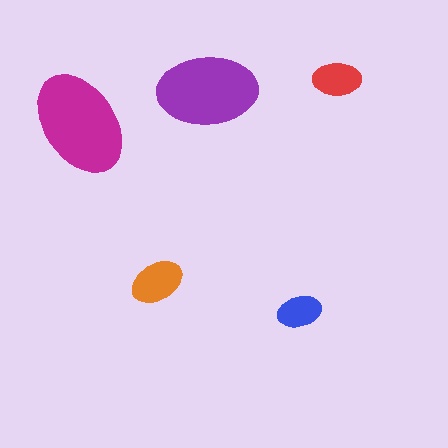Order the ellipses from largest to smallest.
the magenta one, the purple one, the orange one, the red one, the blue one.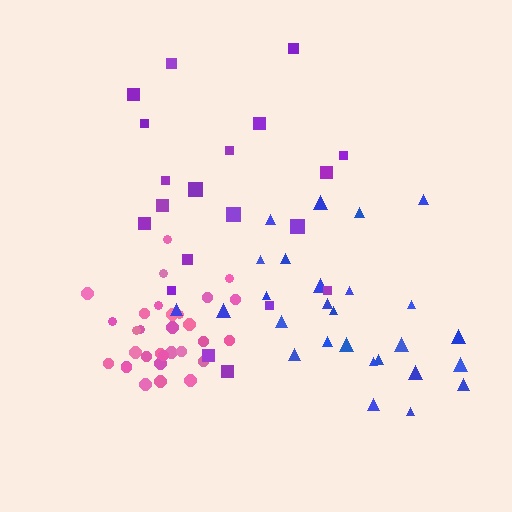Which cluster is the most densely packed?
Pink.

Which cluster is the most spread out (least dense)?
Purple.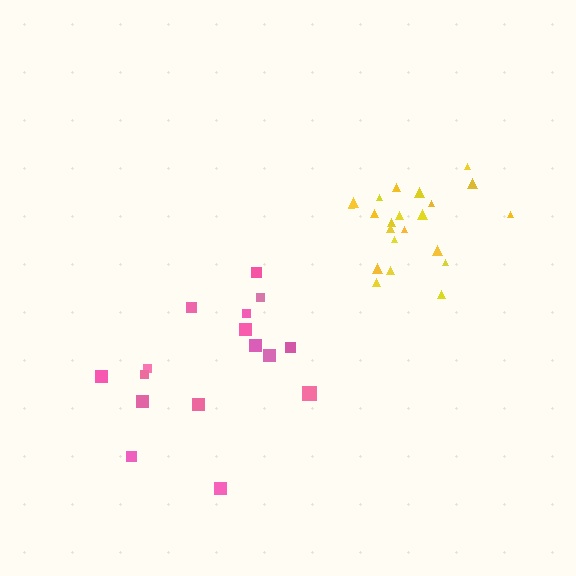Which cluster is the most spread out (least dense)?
Pink.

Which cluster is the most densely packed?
Yellow.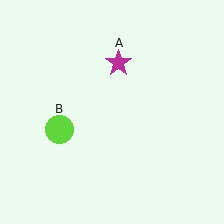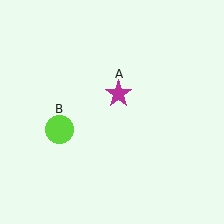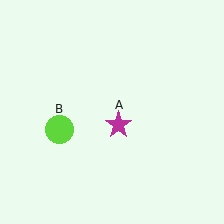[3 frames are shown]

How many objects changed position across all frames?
1 object changed position: magenta star (object A).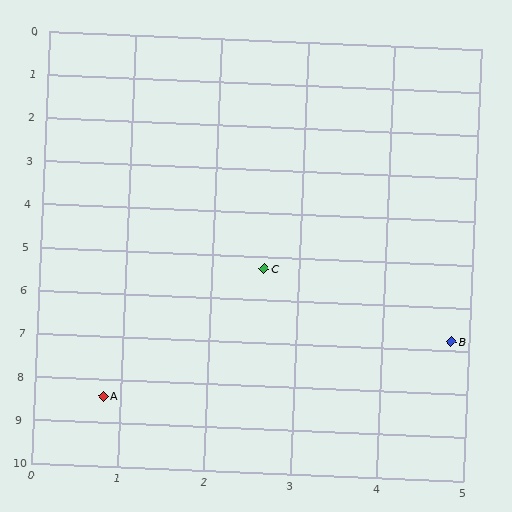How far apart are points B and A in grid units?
Points B and A are about 4.3 grid units apart.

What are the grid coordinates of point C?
Point C is at approximately (2.6, 5.3).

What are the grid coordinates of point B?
Point B is at approximately (4.8, 6.8).